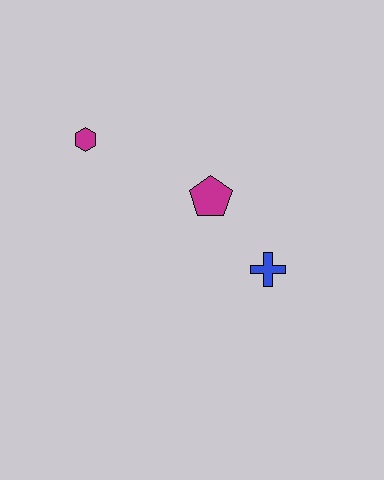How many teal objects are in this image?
There are no teal objects.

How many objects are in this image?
There are 3 objects.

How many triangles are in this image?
There are no triangles.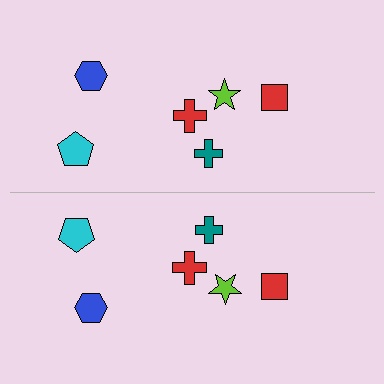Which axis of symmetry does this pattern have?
The pattern has a horizontal axis of symmetry running through the center of the image.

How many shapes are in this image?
There are 12 shapes in this image.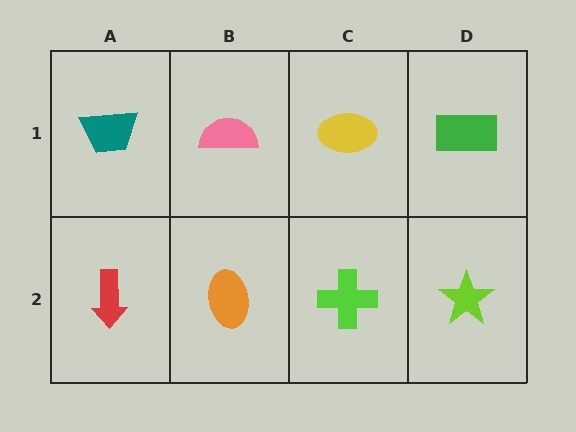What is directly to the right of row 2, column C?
A lime star.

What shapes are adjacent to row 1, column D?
A lime star (row 2, column D), a yellow ellipse (row 1, column C).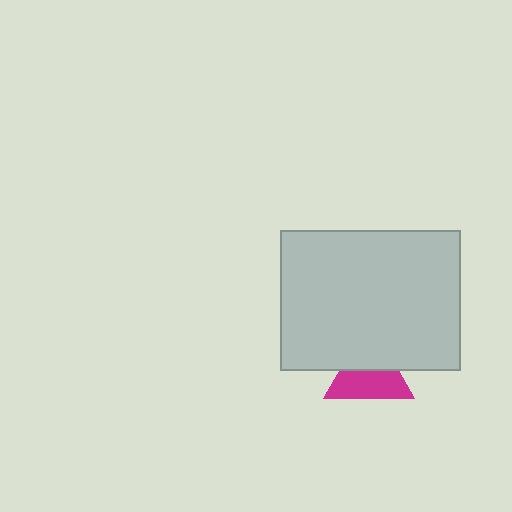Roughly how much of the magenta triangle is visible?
About half of it is visible (roughly 57%).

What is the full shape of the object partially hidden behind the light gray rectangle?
The partially hidden object is a magenta triangle.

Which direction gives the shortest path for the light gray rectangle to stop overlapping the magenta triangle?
Moving up gives the shortest separation.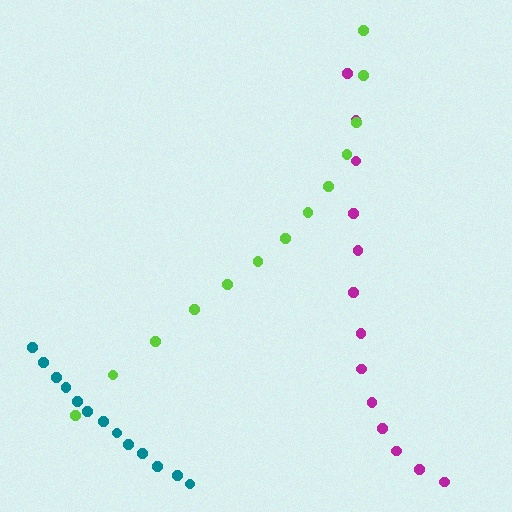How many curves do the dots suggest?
There are 3 distinct paths.